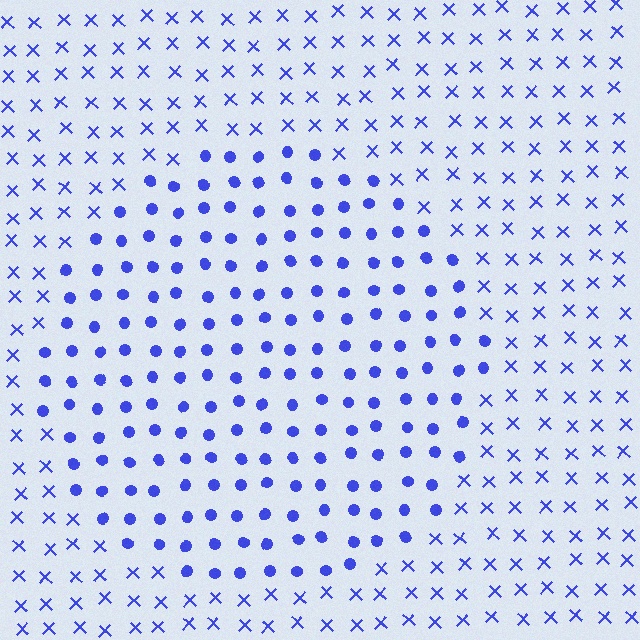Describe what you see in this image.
The image is filled with small blue elements arranged in a uniform grid. A circle-shaped region contains circles, while the surrounding area contains X marks. The boundary is defined purely by the change in element shape.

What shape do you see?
I see a circle.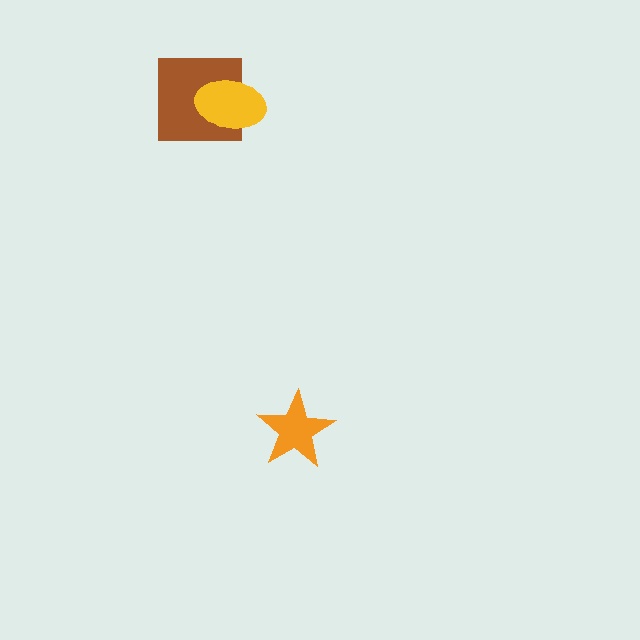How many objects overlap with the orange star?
0 objects overlap with the orange star.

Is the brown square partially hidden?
Yes, it is partially covered by another shape.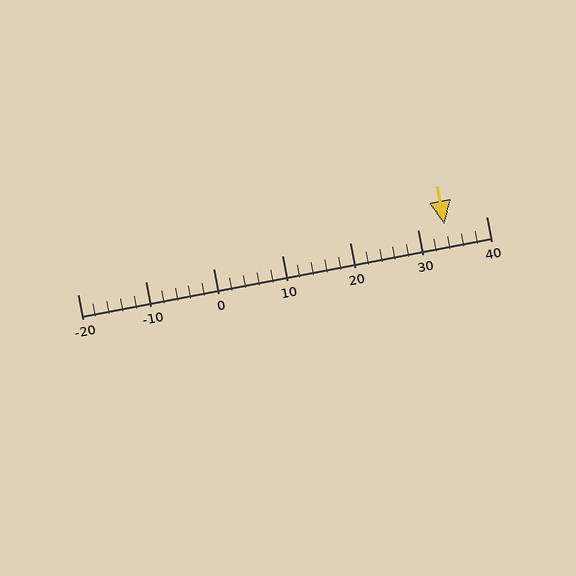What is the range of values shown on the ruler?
The ruler shows values from -20 to 40.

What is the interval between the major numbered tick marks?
The major tick marks are spaced 10 units apart.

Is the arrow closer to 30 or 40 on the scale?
The arrow is closer to 30.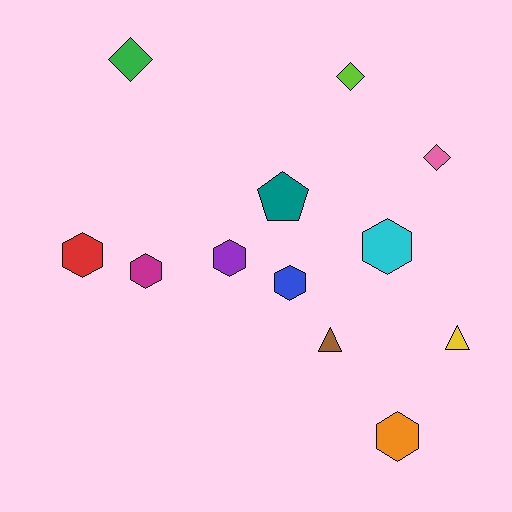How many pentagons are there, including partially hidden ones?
There is 1 pentagon.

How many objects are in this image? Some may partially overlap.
There are 12 objects.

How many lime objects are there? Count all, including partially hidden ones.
There is 1 lime object.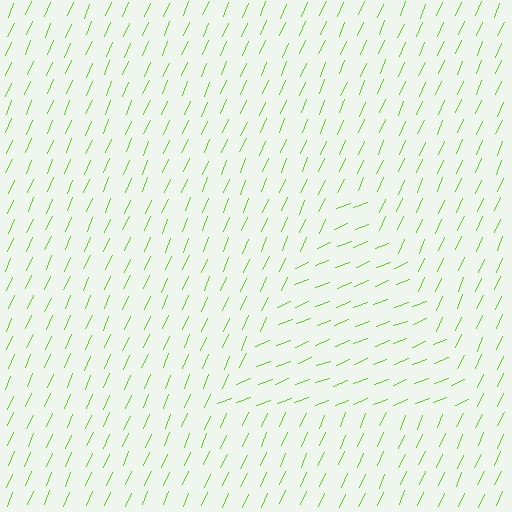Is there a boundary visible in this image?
Yes, there is a texture boundary formed by a change in line orientation.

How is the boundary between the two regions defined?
The boundary is defined purely by a change in line orientation (approximately 45 degrees difference). All lines are the same color and thickness.